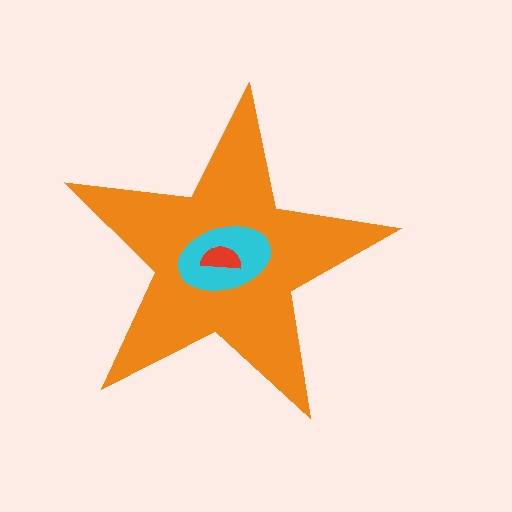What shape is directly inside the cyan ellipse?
The red semicircle.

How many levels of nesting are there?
3.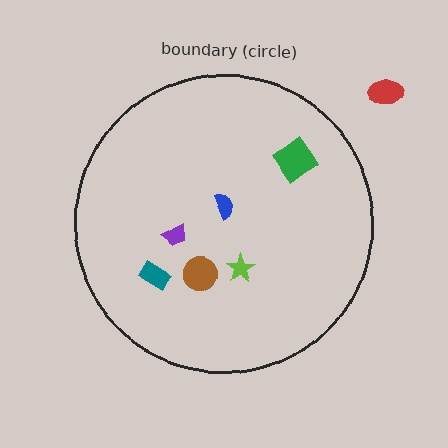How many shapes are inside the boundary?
6 inside, 1 outside.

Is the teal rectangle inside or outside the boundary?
Inside.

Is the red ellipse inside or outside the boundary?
Outside.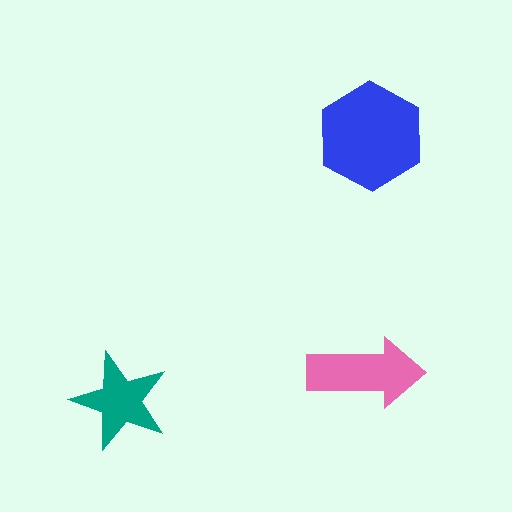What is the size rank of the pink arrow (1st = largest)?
2nd.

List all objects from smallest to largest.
The teal star, the pink arrow, the blue hexagon.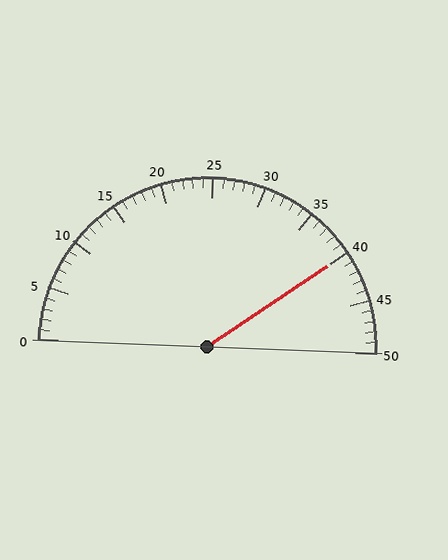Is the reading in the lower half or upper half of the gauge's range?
The reading is in the upper half of the range (0 to 50).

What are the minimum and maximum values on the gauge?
The gauge ranges from 0 to 50.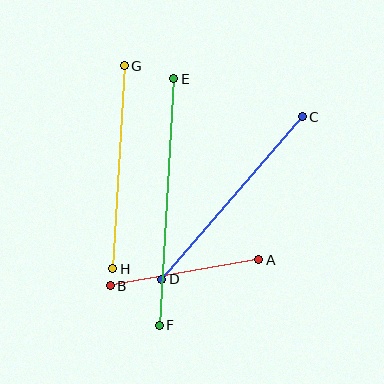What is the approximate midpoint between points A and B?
The midpoint is at approximately (184, 273) pixels.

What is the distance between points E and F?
The distance is approximately 247 pixels.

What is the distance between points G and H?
The distance is approximately 204 pixels.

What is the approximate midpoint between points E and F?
The midpoint is at approximately (166, 202) pixels.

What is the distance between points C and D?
The distance is approximately 215 pixels.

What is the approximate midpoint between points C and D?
The midpoint is at approximately (232, 198) pixels.